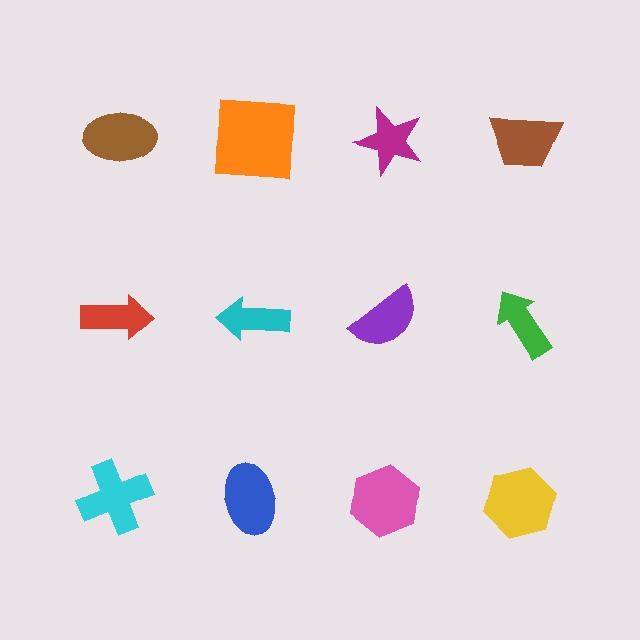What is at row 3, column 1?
A cyan cross.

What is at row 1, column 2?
An orange square.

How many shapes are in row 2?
4 shapes.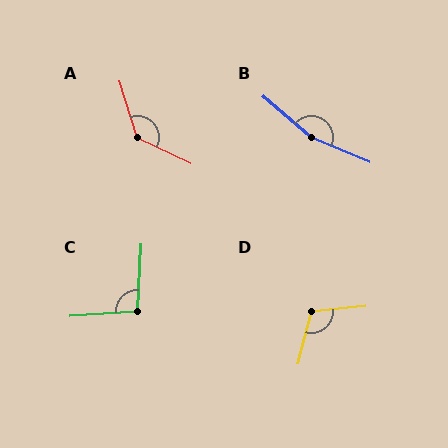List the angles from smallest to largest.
C (97°), D (109°), A (133°), B (163°).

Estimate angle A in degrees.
Approximately 133 degrees.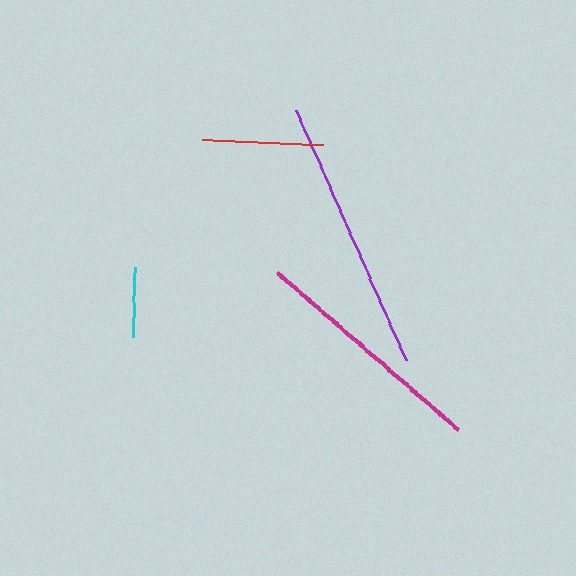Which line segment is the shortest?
The cyan line is the shortest at approximately 71 pixels.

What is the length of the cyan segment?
The cyan segment is approximately 71 pixels long.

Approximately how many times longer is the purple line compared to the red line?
The purple line is approximately 2.2 times the length of the red line.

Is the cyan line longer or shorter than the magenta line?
The magenta line is longer than the cyan line.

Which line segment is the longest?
The purple line is the longest at approximately 273 pixels.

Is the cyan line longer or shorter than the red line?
The red line is longer than the cyan line.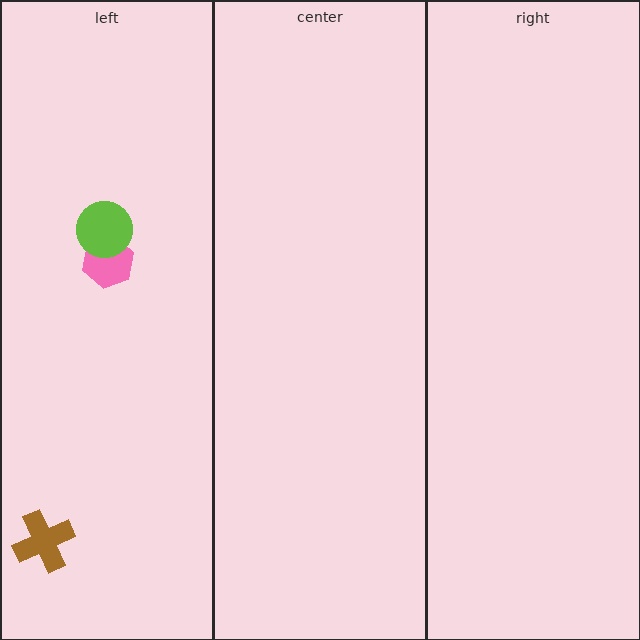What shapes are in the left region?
The pink hexagon, the brown cross, the lime circle.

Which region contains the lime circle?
The left region.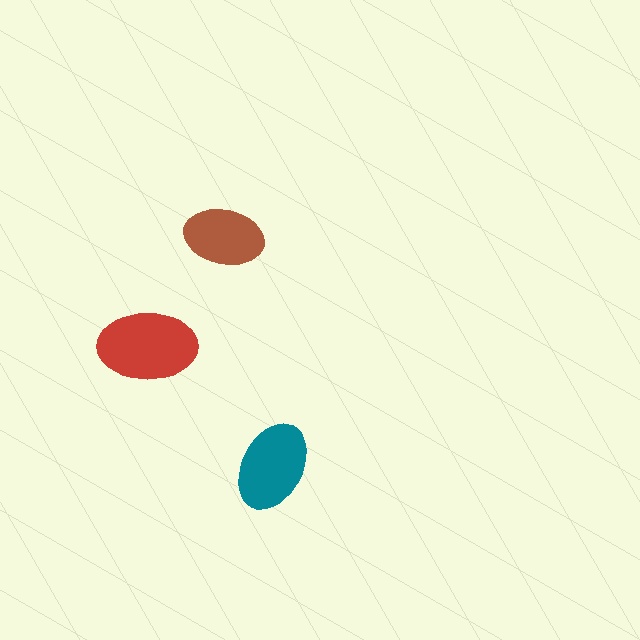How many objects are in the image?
There are 3 objects in the image.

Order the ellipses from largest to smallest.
the red one, the teal one, the brown one.